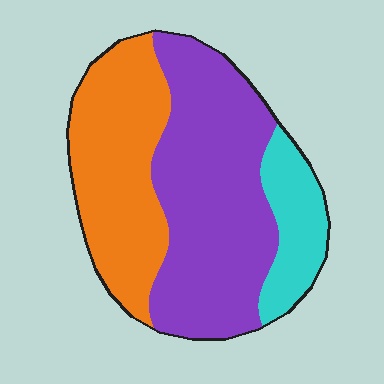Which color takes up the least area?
Cyan, at roughly 15%.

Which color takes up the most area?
Purple, at roughly 50%.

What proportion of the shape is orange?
Orange covers around 35% of the shape.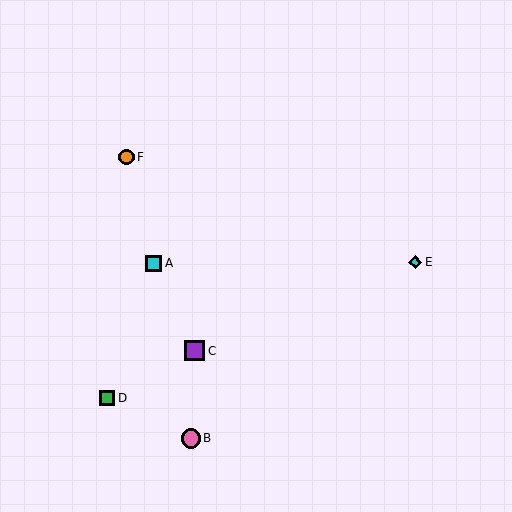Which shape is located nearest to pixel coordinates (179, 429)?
The pink circle (labeled B) at (191, 438) is nearest to that location.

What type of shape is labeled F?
Shape F is an orange circle.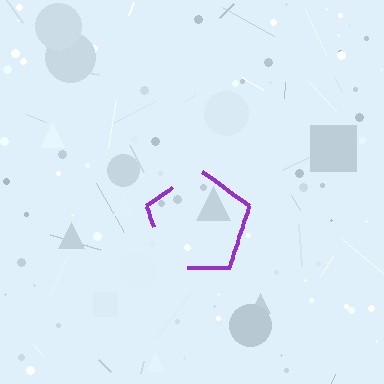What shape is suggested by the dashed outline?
The dashed outline suggests a pentagon.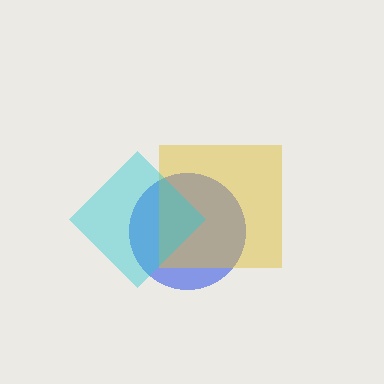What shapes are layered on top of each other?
The layered shapes are: a blue circle, a yellow square, a cyan diamond.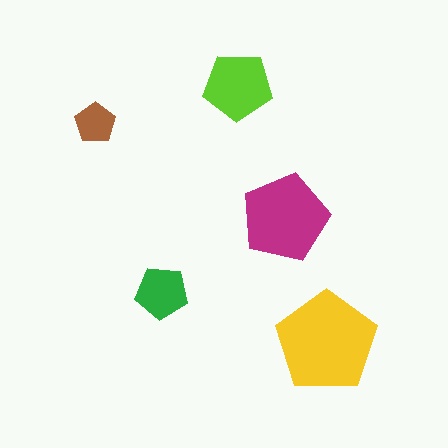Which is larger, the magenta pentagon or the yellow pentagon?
The yellow one.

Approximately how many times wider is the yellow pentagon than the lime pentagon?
About 1.5 times wider.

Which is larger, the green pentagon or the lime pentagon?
The lime one.